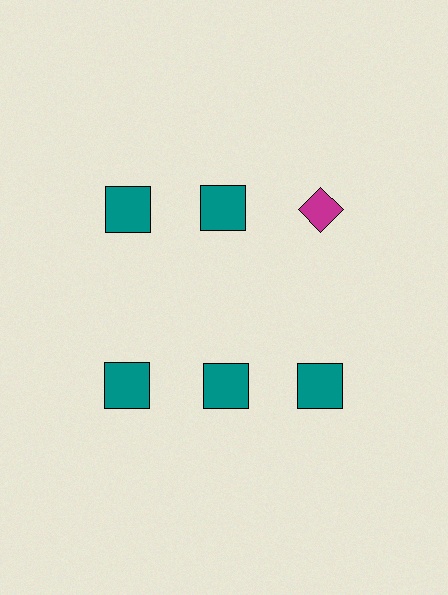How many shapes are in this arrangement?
There are 6 shapes arranged in a grid pattern.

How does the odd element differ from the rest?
It differs in both color (magenta instead of teal) and shape (diamond instead of square).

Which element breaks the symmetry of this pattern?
The magenta diamond in the top row, center column breaks the symmetry. All other shapes are teal squares.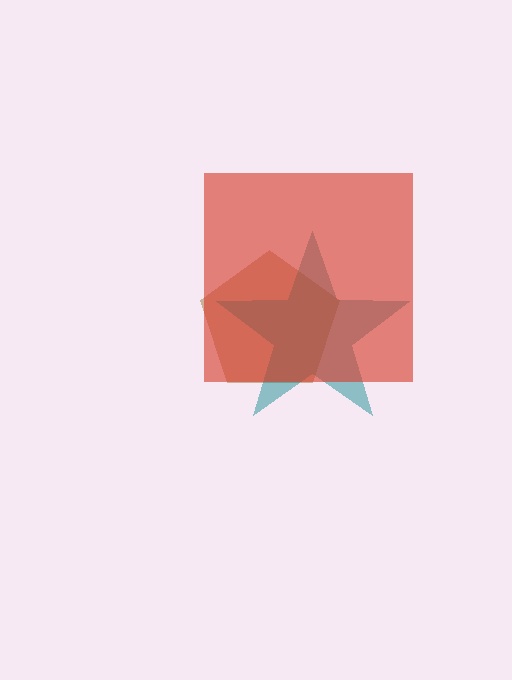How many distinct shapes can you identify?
There are 3 distinct shapes: a brown pentagon, a teal star, a red square.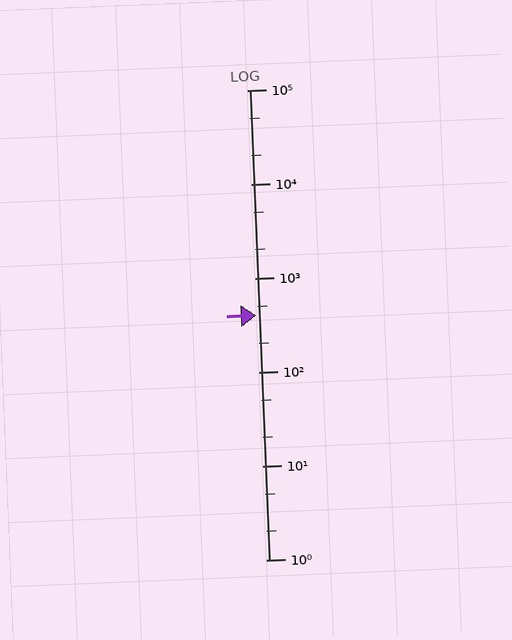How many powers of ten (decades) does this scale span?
The scale spans 5 decades, from 1 to 100000.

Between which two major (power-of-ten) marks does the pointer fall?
The pointer is between 100 and 1000.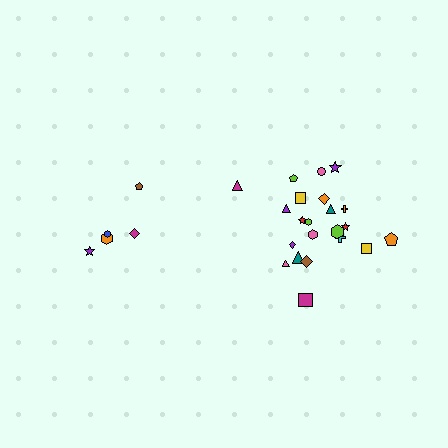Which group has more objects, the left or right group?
The right group.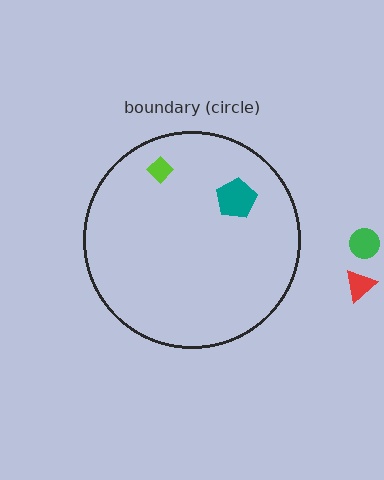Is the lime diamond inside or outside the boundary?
Inside.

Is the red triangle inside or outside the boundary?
Outside.